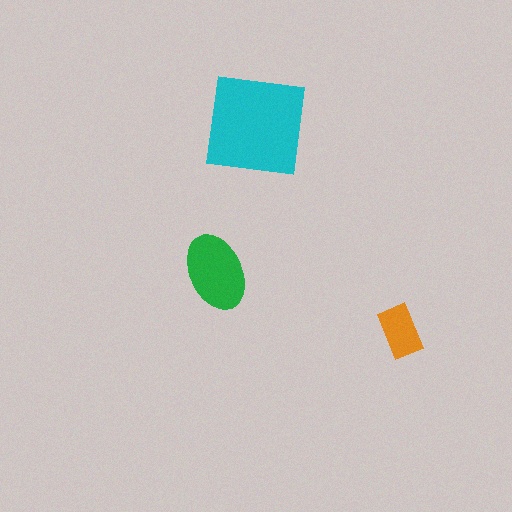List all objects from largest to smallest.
The cyan square, the green ellipse, the orange rectangle.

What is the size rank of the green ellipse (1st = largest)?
2nd.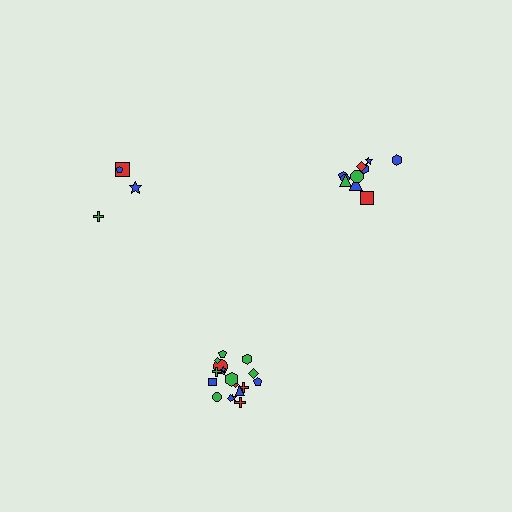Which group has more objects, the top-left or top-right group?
The top-right group.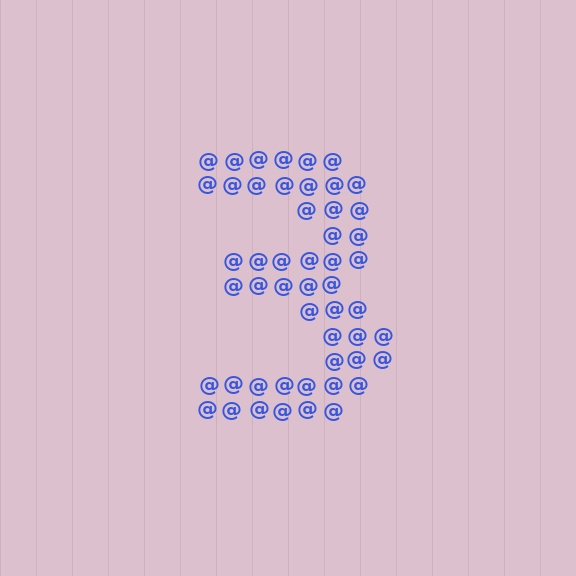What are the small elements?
The small elements are at signs.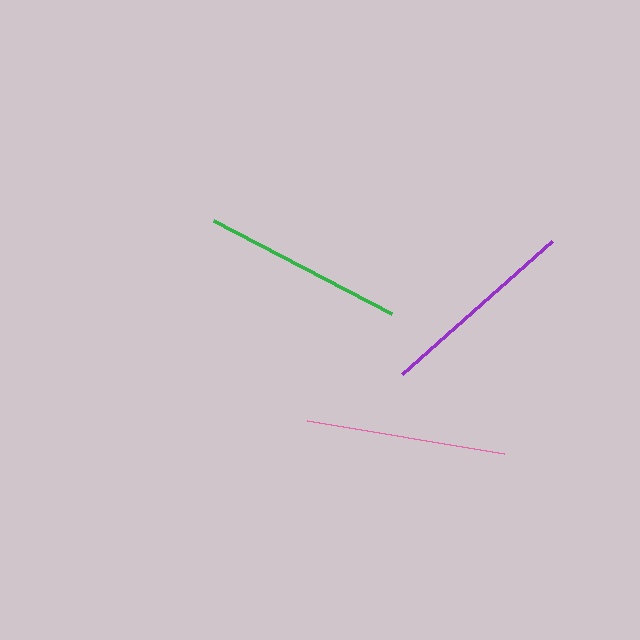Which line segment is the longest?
The green line is the longest at approximately 201 pixels.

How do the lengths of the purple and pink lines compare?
The purple and pink lines are approximately the same length.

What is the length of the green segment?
The green segment is approximately 201 pixels long.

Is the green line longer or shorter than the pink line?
The green line is longer than the pink line.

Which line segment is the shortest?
The pink line is the shortest at approximately 200 pixels.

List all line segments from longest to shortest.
From longest to shortest: green, purple, pink.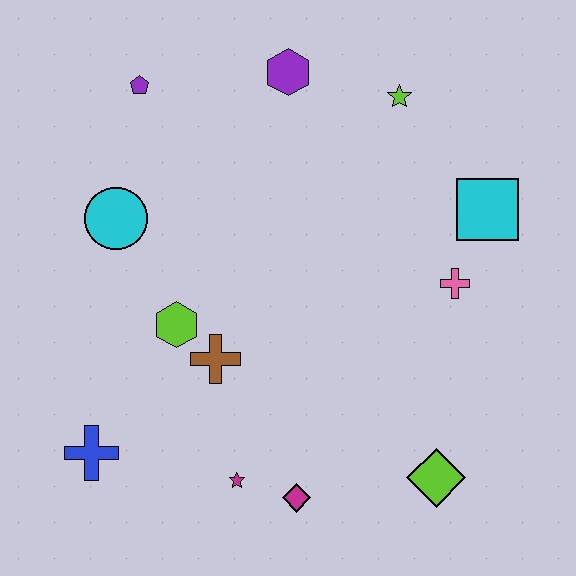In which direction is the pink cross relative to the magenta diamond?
The pink cross is above the magenta diamond.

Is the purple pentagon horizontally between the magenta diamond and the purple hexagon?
No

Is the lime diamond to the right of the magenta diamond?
Yes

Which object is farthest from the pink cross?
The blue cross is farthest from the pink cross.